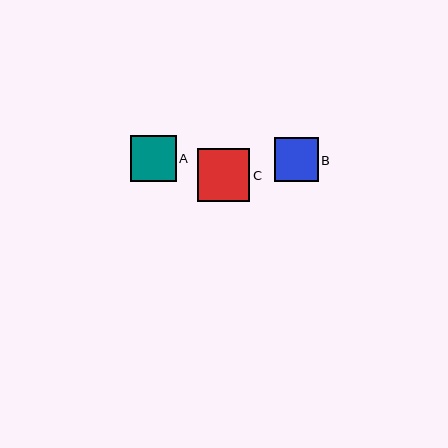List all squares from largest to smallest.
From largest to smallest: C, A, B.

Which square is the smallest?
Square B is the smallest with a size of approximately 44 pixels.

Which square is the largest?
Square C is the largest with a size of approximately 53 pixels.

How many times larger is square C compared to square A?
Square C is approximately 1.2 times the size of square A.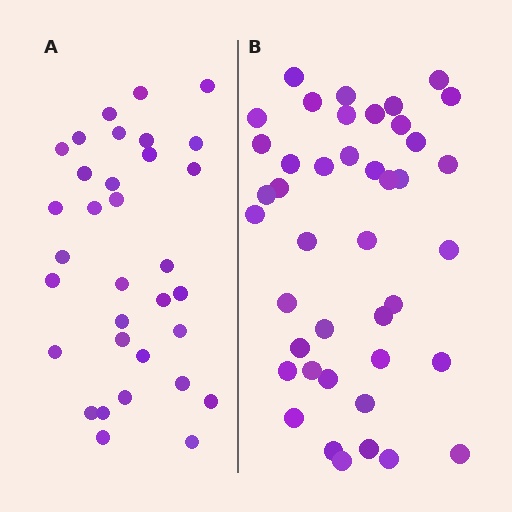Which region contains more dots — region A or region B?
Region B (the right region) has more dots.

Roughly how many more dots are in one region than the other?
Region B has roughly 8 or so more dots than region A.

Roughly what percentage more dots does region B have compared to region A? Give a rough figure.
About 25% more.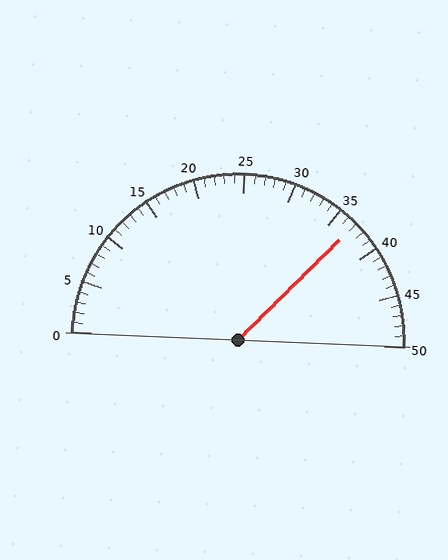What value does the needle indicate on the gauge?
The needle indicates approximately 37.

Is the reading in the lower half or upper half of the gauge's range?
The reading is in the upper half of the range (0 to 50).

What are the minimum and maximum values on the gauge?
The gauge ranges from 0 to 50.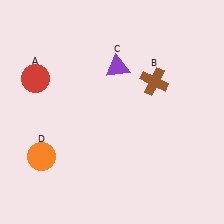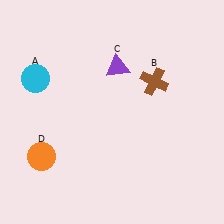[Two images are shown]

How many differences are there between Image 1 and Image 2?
There is 1 difference between the two images.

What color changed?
The circle (A) changed from red in Image 1 to cyan in Image 2.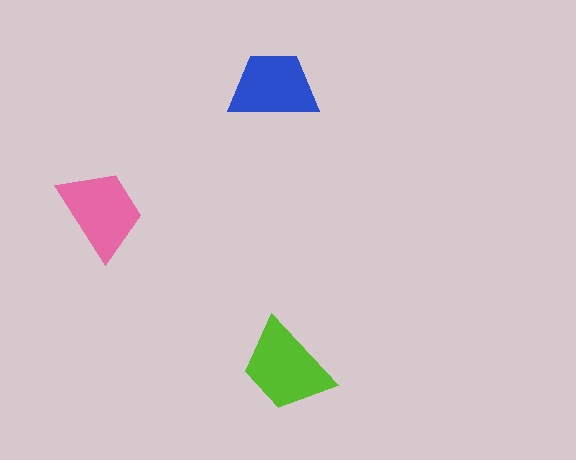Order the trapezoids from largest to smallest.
the lime one, the pink one, the blue one.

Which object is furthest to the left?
The pink trapezoid is leftmost.